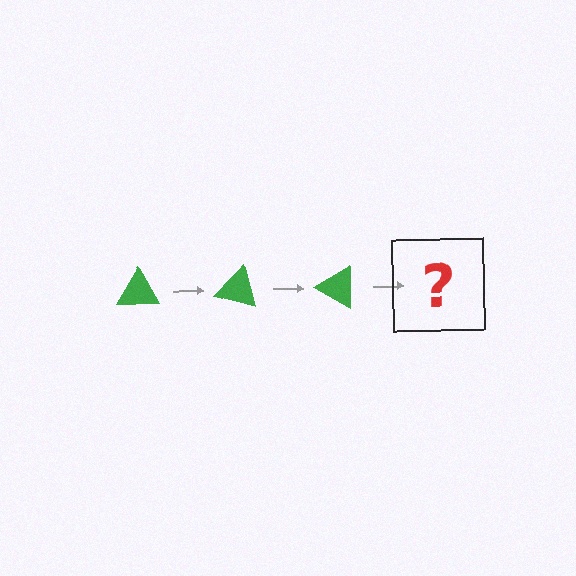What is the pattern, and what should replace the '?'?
The pattern is that the triangle rotates 15 degrees each step. The '?' should be a green triangle rotated 45 degrees.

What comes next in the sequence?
The next element should be a green triangle rotated 45 degrees.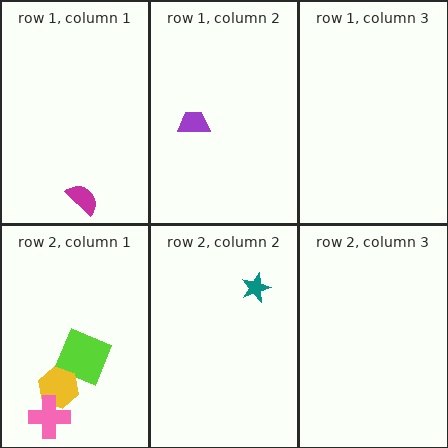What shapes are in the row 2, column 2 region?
The teal star.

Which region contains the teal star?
The row 2, column 2 region.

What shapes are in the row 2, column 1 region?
The lime square, the yellow hexagon, the pink cross.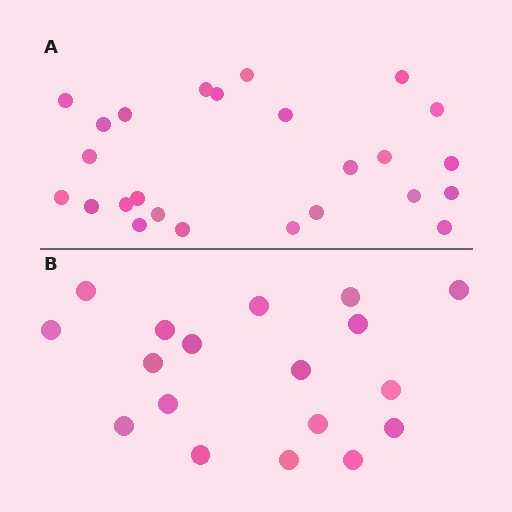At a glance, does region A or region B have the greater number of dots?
Region A (the top region) has more dots.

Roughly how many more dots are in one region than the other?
Region A has roughly 8 or so more dots than region B.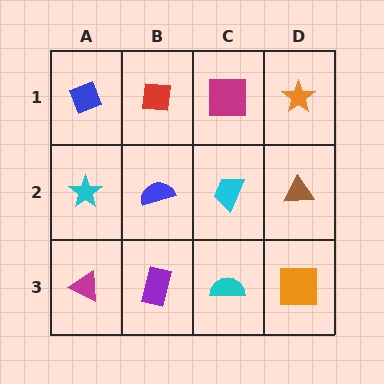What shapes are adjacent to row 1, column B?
A blue semicircle (row 2, column B), a blue diamond (row 1, column A), a magenta square (row 1, column C).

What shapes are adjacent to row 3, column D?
A brown triangle (row 2, column D), a cyan semicircle (row 3, column C).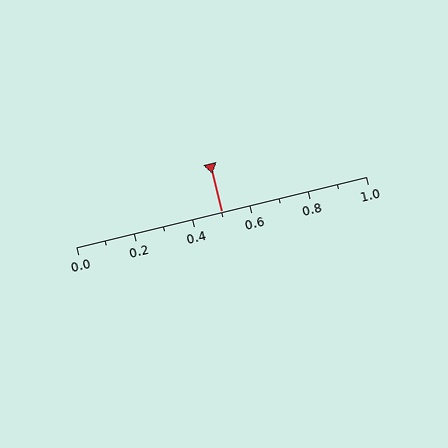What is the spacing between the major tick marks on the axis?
The major ticks are spaced 0.2 apart.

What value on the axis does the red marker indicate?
The marker indicates approximately 0.5.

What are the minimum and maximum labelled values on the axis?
The axis runs from 0.0 to 1.0.